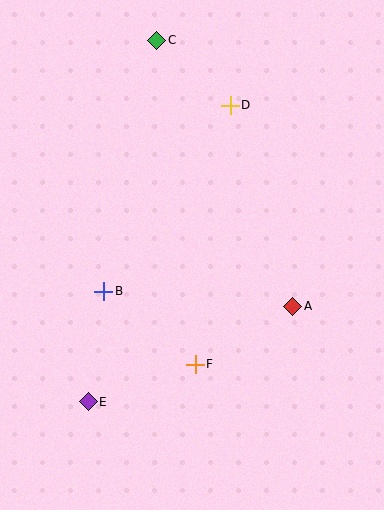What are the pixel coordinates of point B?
Point B is at (104, 291).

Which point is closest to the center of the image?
Point B at (104, 291) is closest to the center.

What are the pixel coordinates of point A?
Point A is at (293, 306).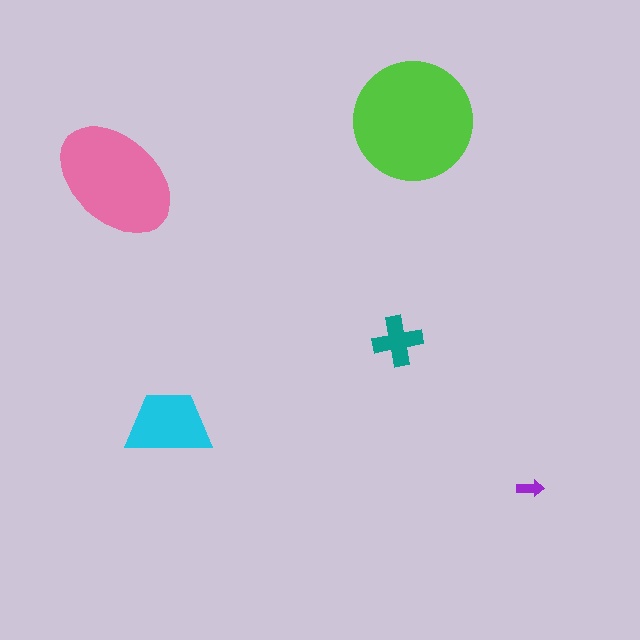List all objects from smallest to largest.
The purple arrow, the teal cross, the cyan trapezoid, the pink ellipse, the lime circle.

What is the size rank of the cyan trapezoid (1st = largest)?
3rd.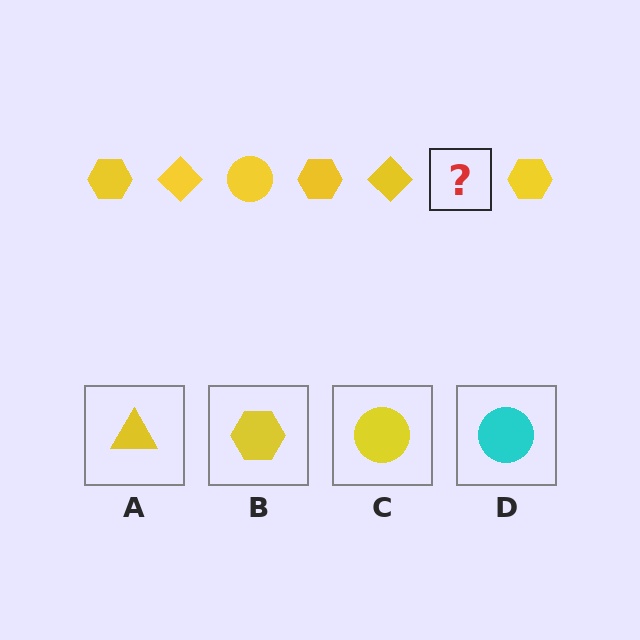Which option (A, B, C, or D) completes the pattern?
C.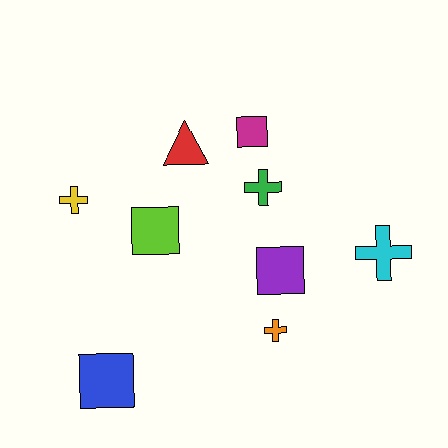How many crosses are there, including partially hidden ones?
There are 4 crosses.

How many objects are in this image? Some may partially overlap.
There are 9 objects.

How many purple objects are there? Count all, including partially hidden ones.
There is 1 purple object.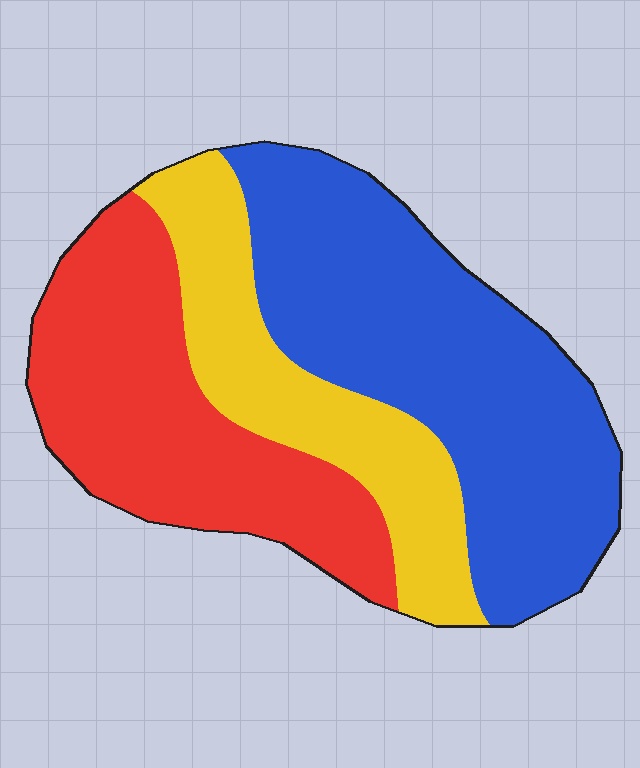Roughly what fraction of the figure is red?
Red covers roughly 30% of the figure.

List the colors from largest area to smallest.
From largest to smallest: blue, red, yellow.